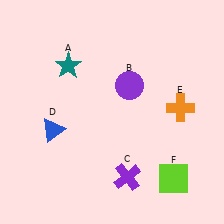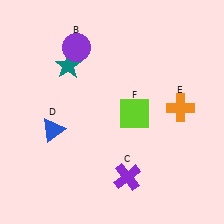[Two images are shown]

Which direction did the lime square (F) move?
The lime square (F) moved up.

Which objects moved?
The objects that moved are: the purple circle (B), the lime square (F).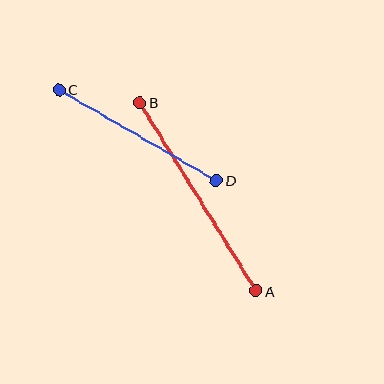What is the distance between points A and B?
The distance is approximately 221 pixels.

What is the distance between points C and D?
The distance is approximately 181 pixels.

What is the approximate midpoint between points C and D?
The midpoint is at approximately (138, 135) pixels.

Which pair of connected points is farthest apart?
Points A and B are farthest apart.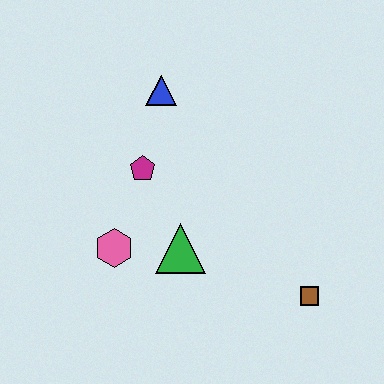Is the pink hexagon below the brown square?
No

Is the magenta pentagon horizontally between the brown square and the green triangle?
No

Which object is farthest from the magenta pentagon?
The brown square is farthest from the magenta pentagon.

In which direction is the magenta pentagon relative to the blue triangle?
The magenta pentagon is below the blue triangle.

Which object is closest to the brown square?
The green triangle is closest to the brown square.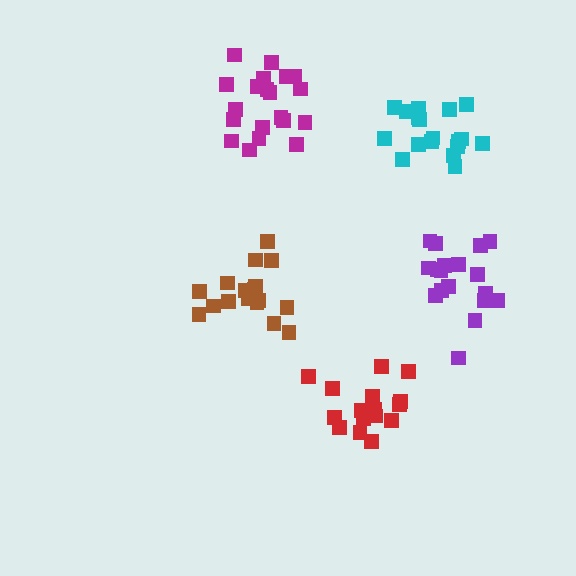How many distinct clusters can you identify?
There are 5 distinct clusters.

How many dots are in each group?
Group 1: 20 dots, Group 2: 17 dots, Group 3: 18 dots, Group 4: 18 dots, Group 5: 17 dots (90 total).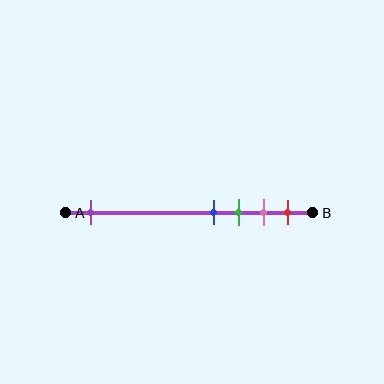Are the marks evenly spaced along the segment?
No, the marks are not evenly spaced.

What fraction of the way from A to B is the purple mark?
The purple mark is approximately 10% (0.1) of the way from A to B.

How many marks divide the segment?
There are 5 marks dividing the segment.